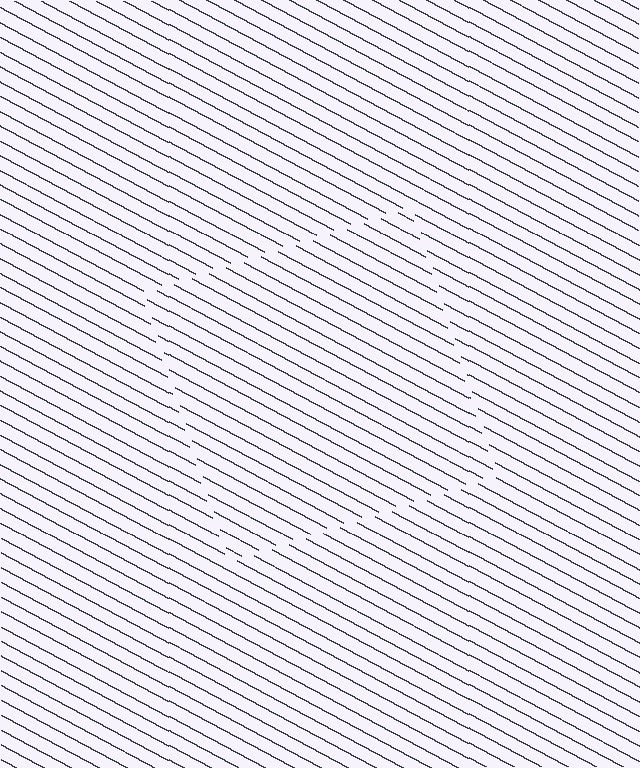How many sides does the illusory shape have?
4 sides — the line-ends trace a square.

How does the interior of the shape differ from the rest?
The interior of the shape contains the same grating, shifted by half a period — the contour is defined by the phase discontinuity where line-ends from the inner and outer gratings abut.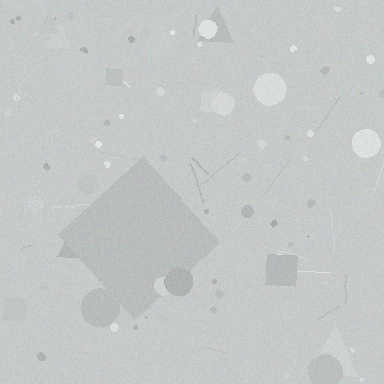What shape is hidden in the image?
A diamond is hidden in the image.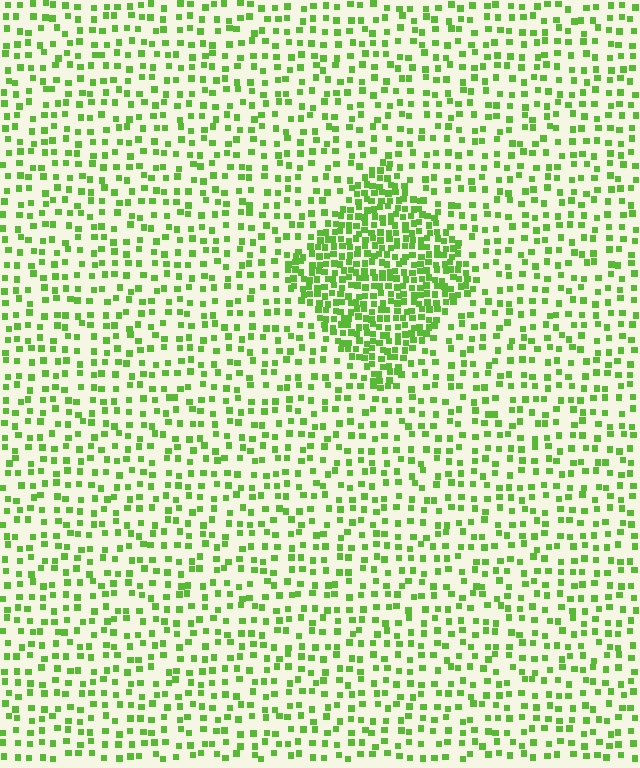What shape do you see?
I see a diamond.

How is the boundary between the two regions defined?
The boundary is defined by a change in element density (approximately 2.4x ratio). All elements are the same color, size, and shape.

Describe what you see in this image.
The image contains small lime elements arranged at two different densities. A diamond-shaped region is visible where the elements are more densely packed than the surrounding area.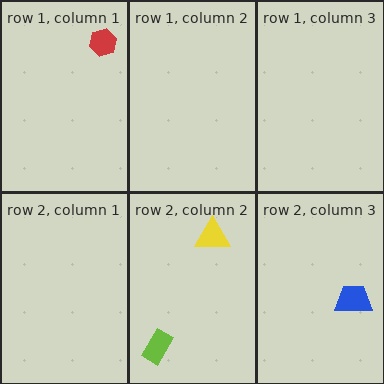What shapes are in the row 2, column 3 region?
The blue trapezoid.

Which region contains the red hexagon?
The row 1, column 1 region.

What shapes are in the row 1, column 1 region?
The red hexagon.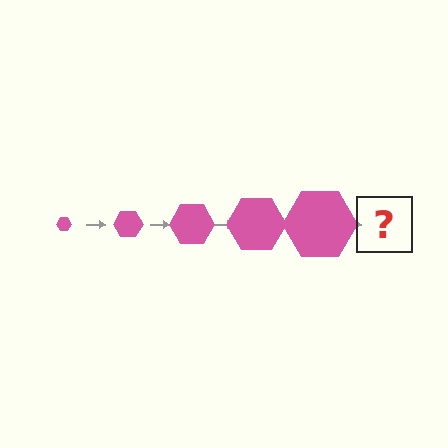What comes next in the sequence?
The next element should be a pink hexagon, larger than the previous one.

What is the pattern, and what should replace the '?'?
The pattern is that the hexagon gets progressively larger each step. The '?' should be a pink hexagon, larger than the previous one.